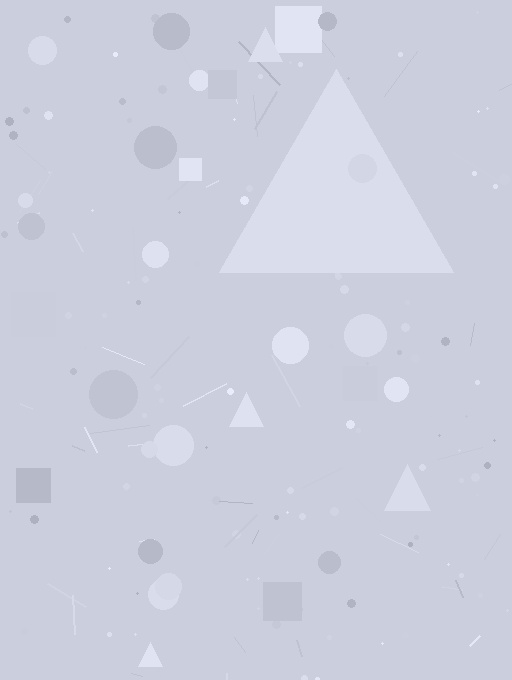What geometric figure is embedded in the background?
A triangle is embedded in the background.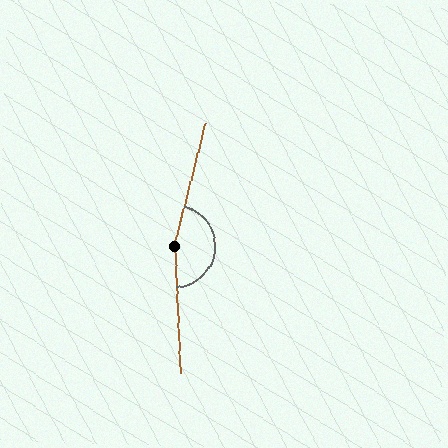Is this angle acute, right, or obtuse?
It is obtuse.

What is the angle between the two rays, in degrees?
Approximately 163 degrees.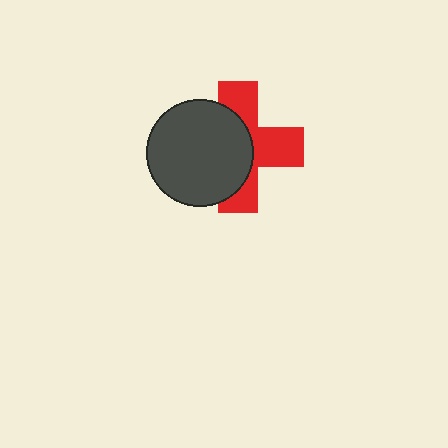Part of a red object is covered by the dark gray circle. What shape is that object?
It is a cross.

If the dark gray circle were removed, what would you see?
You would see the complete red cross.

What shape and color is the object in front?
The object in front is a dark gray circle.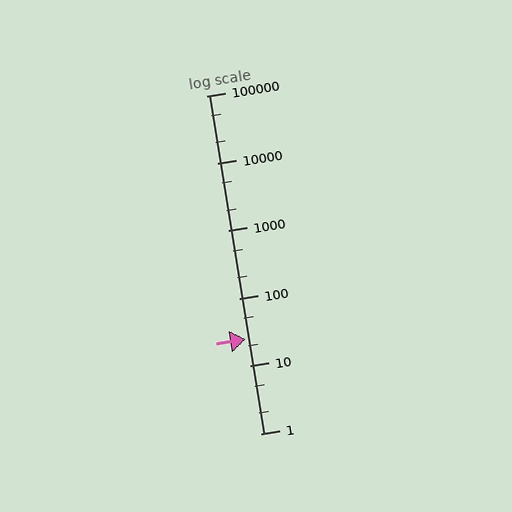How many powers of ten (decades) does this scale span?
The scale spans 5 decades, from 1 to 100000.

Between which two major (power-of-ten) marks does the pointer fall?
The pointer is between 10 and 100.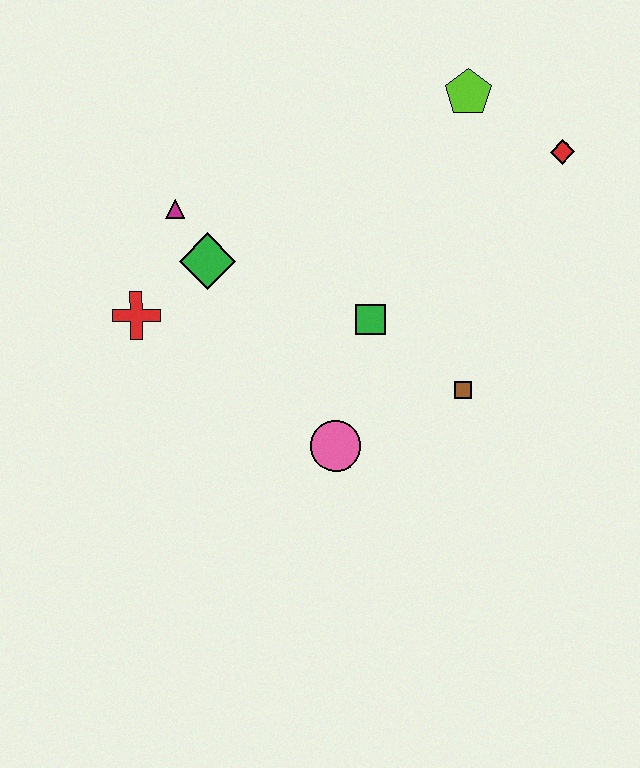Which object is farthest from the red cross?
The red diamond is farthest from the red cross.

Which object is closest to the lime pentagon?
The red diamond is closest to the lime pentagon.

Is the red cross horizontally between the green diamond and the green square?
No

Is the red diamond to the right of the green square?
Yes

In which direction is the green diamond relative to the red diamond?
The green diamond is to the left of the red diamond.